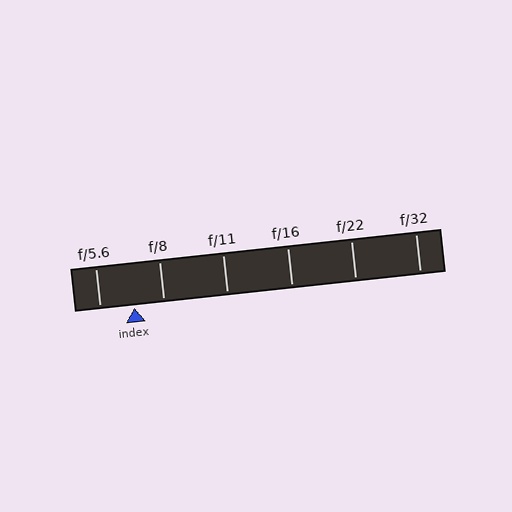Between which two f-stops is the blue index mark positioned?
The index mark is between f/5.6 and f/8.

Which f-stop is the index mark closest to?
The index mark is closest to f/8.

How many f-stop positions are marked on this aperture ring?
There are 6 f-stop positions marked.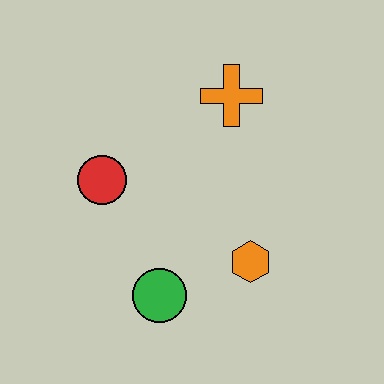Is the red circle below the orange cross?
Yes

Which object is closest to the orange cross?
The red circle is closest to the orange cross.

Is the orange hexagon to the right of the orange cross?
Yes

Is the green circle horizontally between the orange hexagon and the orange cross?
No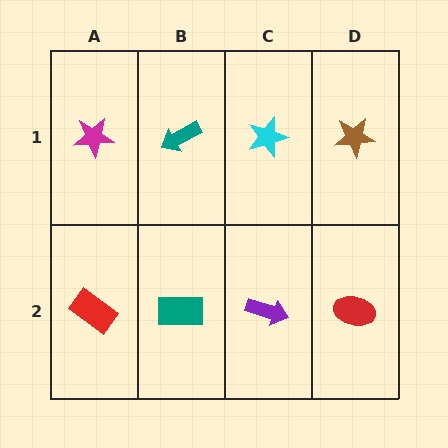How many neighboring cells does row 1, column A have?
2.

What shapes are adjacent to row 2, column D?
A brown star (row 1, column D), a purple arrow (row 2, column C).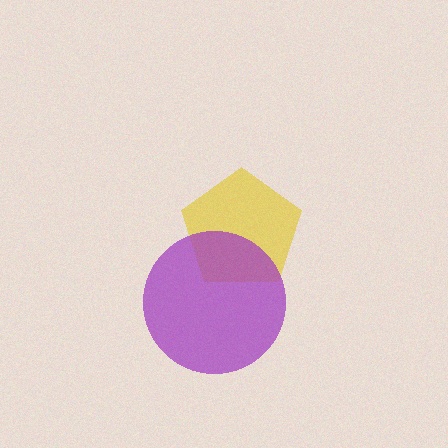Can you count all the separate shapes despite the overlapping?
Yes, there are 2 separate shapes.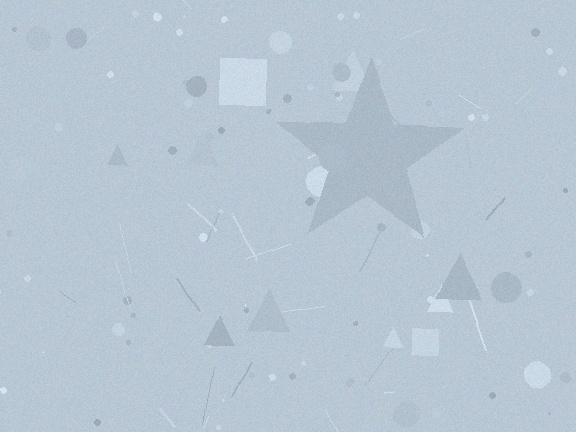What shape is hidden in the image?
A star is hidden in the image.